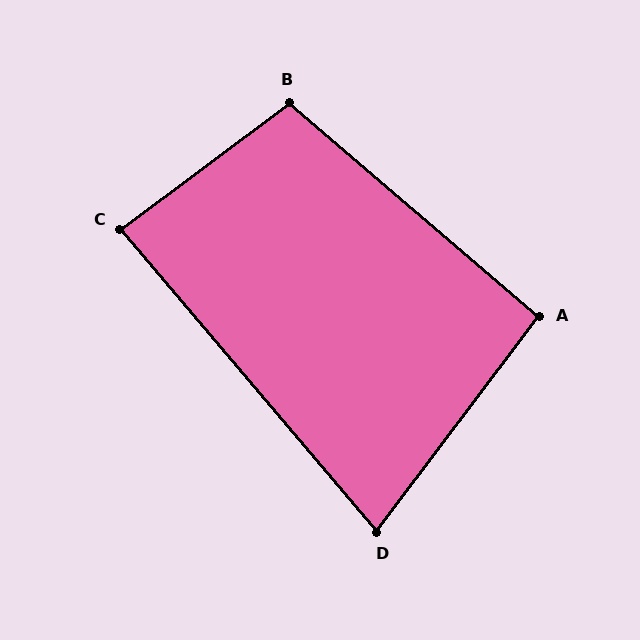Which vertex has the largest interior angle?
B, at approximately 103 degrees.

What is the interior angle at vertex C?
Approximately 86 degrees (approximately right).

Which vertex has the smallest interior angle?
D, at approximately 77 degrees.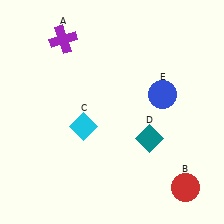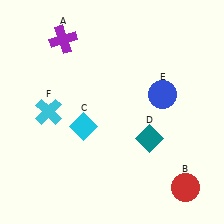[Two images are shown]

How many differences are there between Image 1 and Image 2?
There is 1 difference between the two images.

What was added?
A cyan cross (F) was added in Image 2.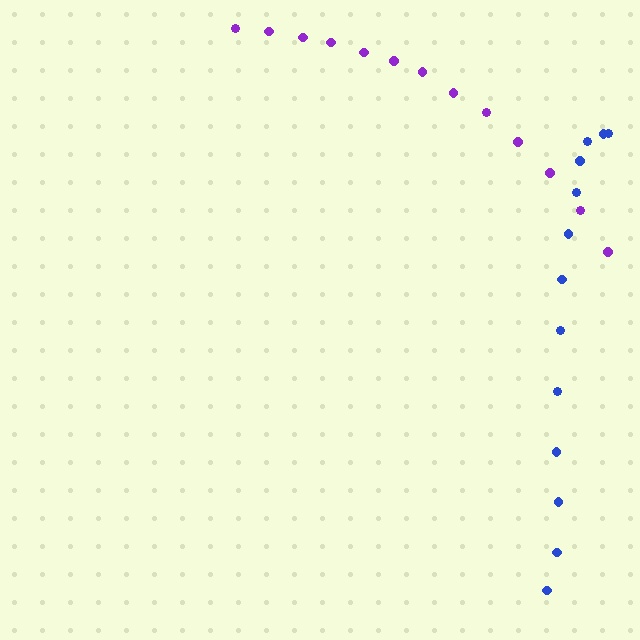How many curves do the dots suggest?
There are 2 distinct paths.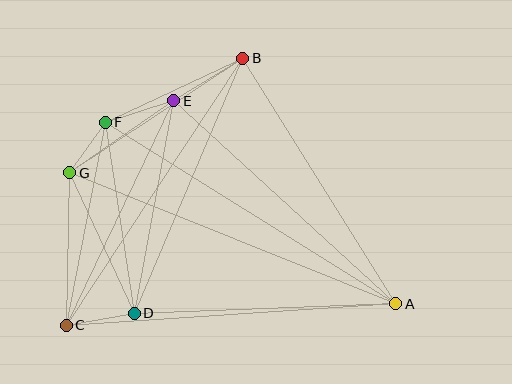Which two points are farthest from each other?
Points A and G are farthest from each other.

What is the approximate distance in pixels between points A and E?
The distance between A and E is approximately 301 pixels.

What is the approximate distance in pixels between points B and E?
The distance between B and E is approximately 81 pixels.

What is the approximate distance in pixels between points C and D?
The distance between C and D is approximately 69 pixels.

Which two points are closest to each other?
Points F and G are closest to each other.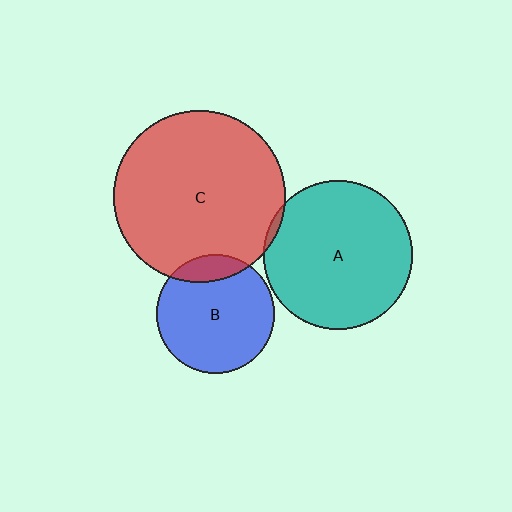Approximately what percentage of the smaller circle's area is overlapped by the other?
Approximately 5%.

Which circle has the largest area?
Circle C (red).